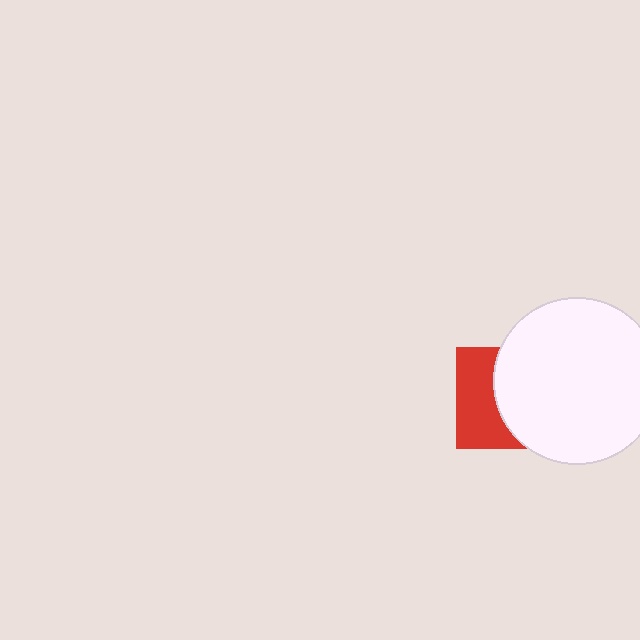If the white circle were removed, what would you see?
You would see the complete red square.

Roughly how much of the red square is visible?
A small part of it is visible (roughly 44%).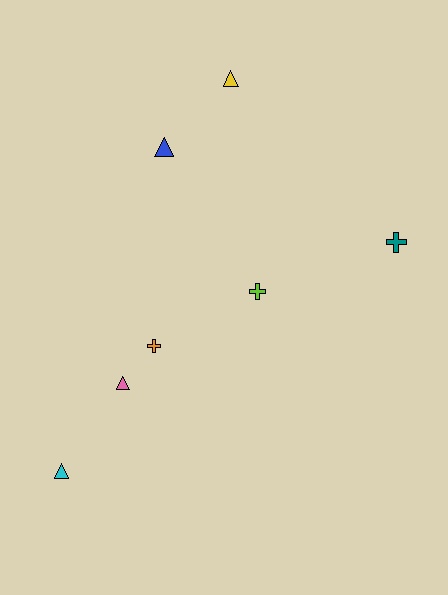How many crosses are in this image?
There are 3 crosses.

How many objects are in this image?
There are 7 objects.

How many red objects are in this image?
There are no red objects.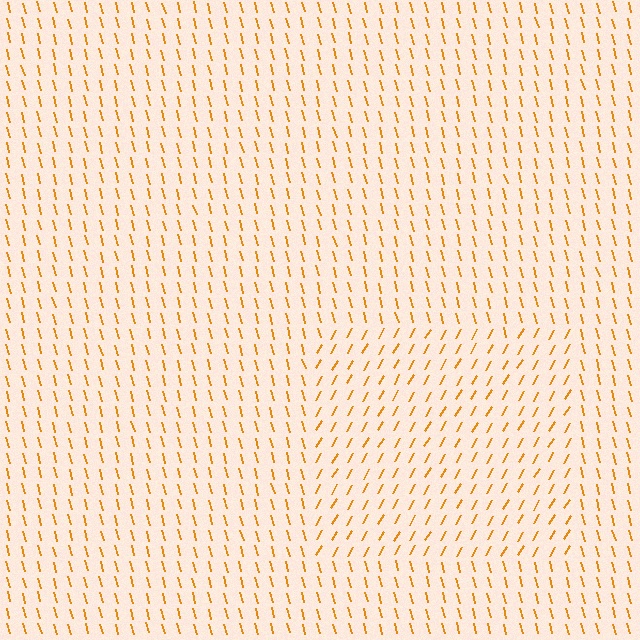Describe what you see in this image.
The image is filled with small orange line segments. A rectangle region in the image has lines oriented differently from the surrounding lines, creating a visible texture boundary.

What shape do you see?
I see a rectangle.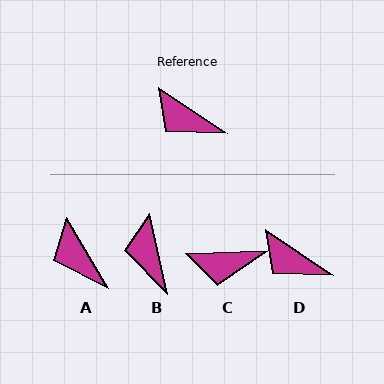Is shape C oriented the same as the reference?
No, it is off by about 37 degrees.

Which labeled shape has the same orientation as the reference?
D.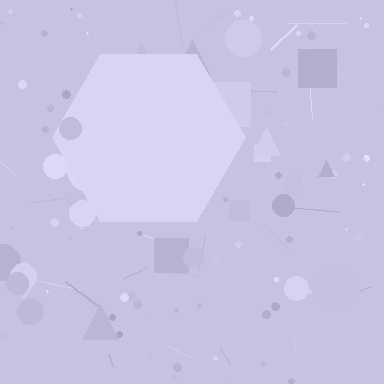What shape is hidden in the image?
A hexagon is hidden in the image.